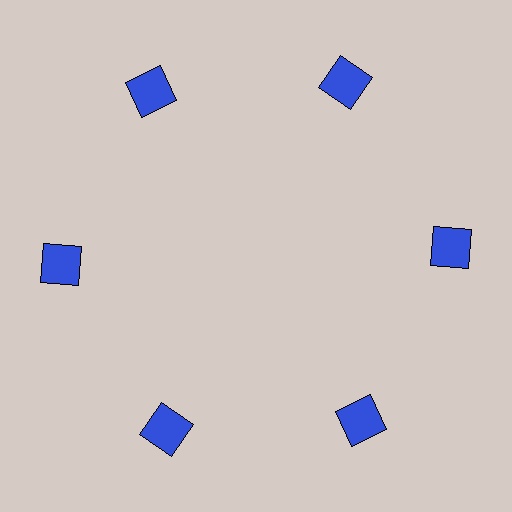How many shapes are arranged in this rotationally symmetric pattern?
There are 6 shapes, arranged in 6 groups of 1.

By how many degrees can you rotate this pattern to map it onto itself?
The pattern maps onto itself every 60 degrees of rotation.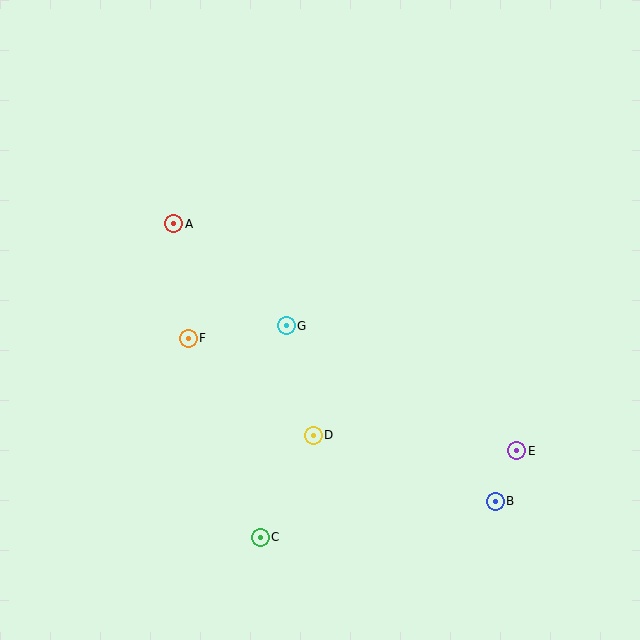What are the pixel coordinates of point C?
Point C is at (260, 537).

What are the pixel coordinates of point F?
Point F is at (188, 338).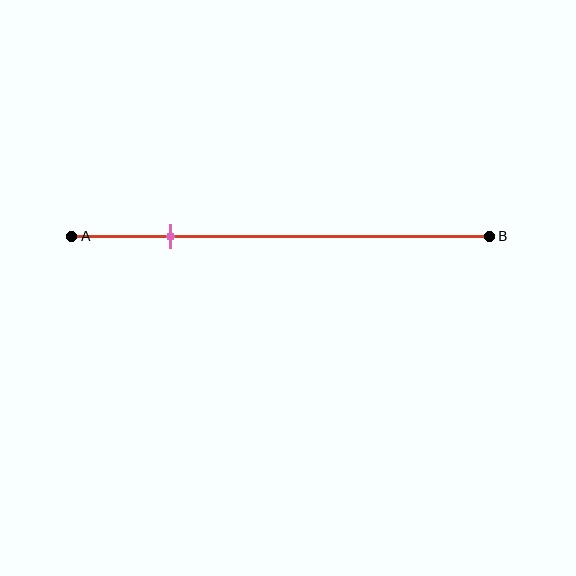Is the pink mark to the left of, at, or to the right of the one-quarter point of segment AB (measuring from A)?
The pink mark is approximately at the one-quarter point of segment AB.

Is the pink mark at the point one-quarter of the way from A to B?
Yes, the mark is approximately at the one-quarter point.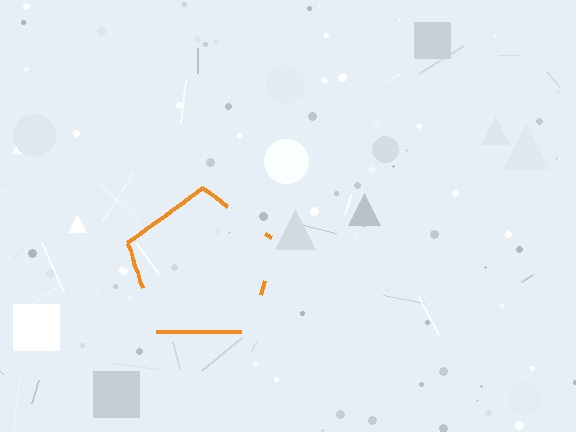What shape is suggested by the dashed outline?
The dashed outline suggests a pentagon.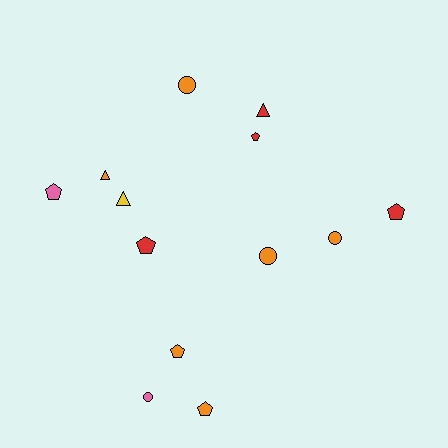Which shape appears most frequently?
Pentagon, with 6 objects.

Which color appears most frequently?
Orange, with 6 objects.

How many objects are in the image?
There are 13 objects.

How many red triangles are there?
There is 1 red triangle.